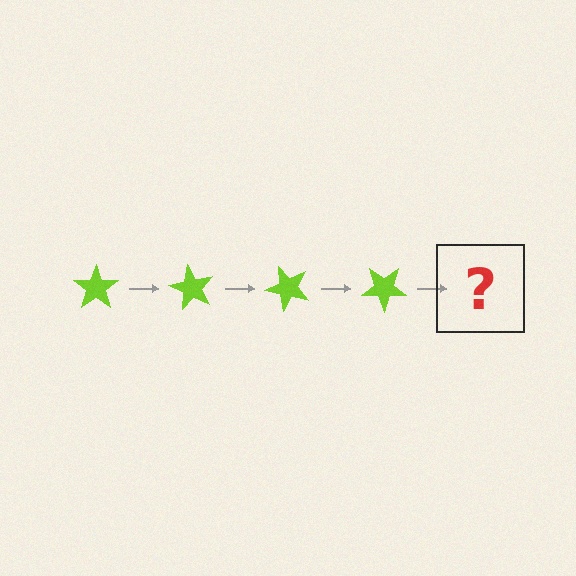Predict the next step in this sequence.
The next step is a lime star rotated 240 degrees.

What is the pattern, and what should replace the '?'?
The pattern is that the star rotates 60 degrees each step. The '?' should be a lime star rotated 240 degrees.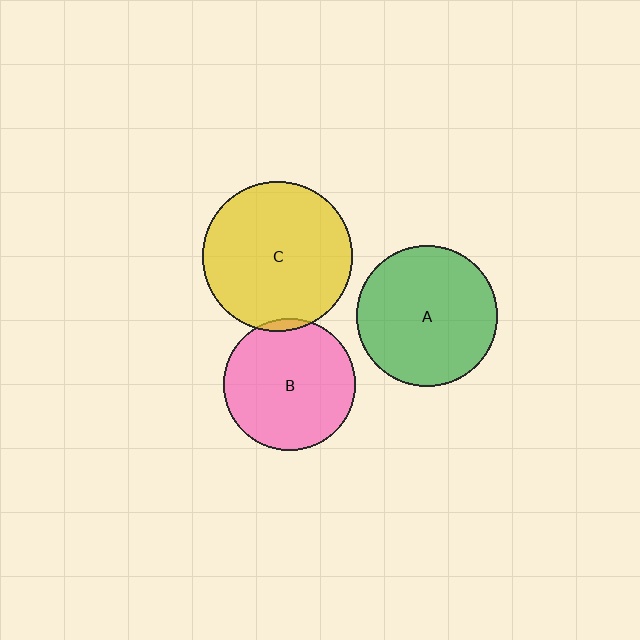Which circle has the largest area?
Circle C (yellow).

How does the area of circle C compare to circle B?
Approximately 1.3 times.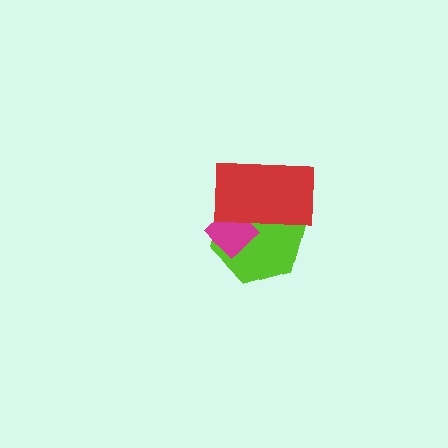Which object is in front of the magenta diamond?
The red rectangle is in front of the magenta diamond.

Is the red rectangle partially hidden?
No, no other shape covers it.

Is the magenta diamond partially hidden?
Yes, it is partially covered by another shape.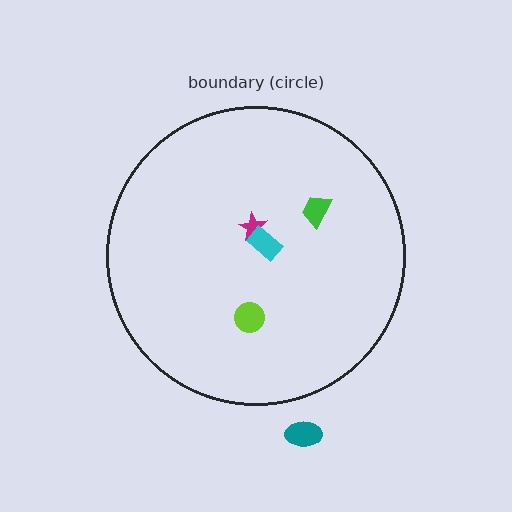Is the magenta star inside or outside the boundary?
Inside.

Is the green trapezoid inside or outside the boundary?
Inside.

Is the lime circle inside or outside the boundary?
Inside.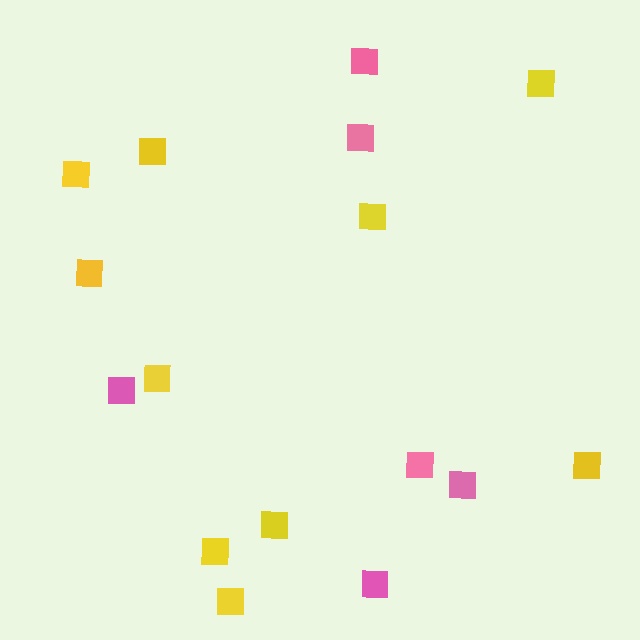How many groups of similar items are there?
There are 2 groups: one group of pink squares (6) and one group of yellow squares (10).